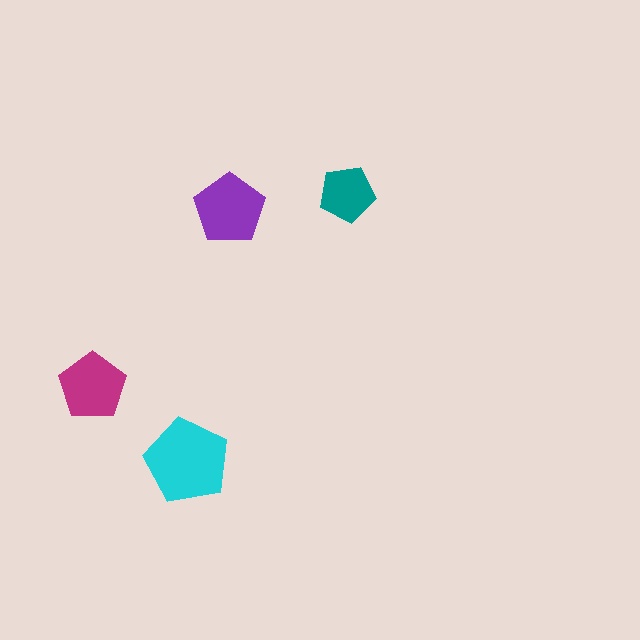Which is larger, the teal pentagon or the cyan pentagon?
The cyan one.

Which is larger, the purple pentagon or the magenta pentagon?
The purple one.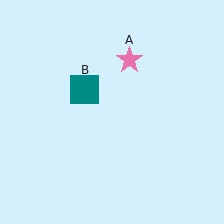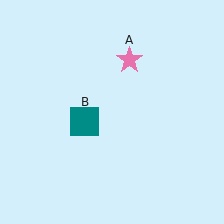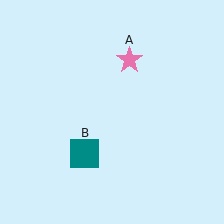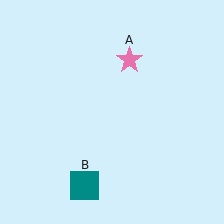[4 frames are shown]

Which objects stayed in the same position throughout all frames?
Pink star (object A) remained stationary.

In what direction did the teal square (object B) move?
The teal square (object B) moved down.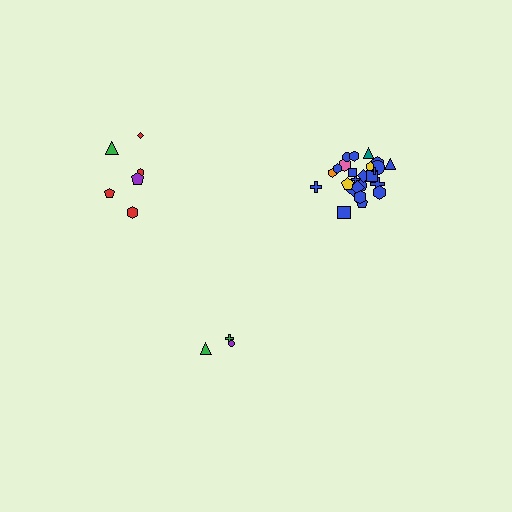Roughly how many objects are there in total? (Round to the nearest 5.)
Roughly 35 objects in total.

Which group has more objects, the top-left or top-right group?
The top-right group.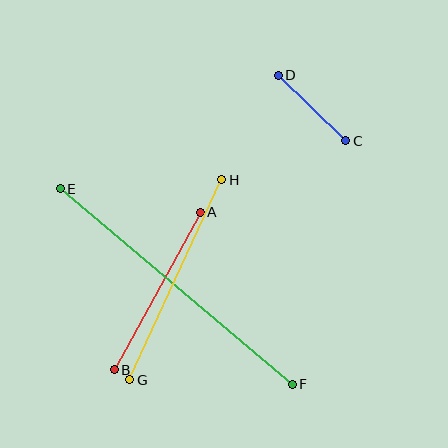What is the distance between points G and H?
The distance is approximately 220 pixels.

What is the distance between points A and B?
The distance is approximately 179 pixels.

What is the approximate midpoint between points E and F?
The midpoint is at approximately (176, 286) pixels.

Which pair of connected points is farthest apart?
Points E and F are farthest apart.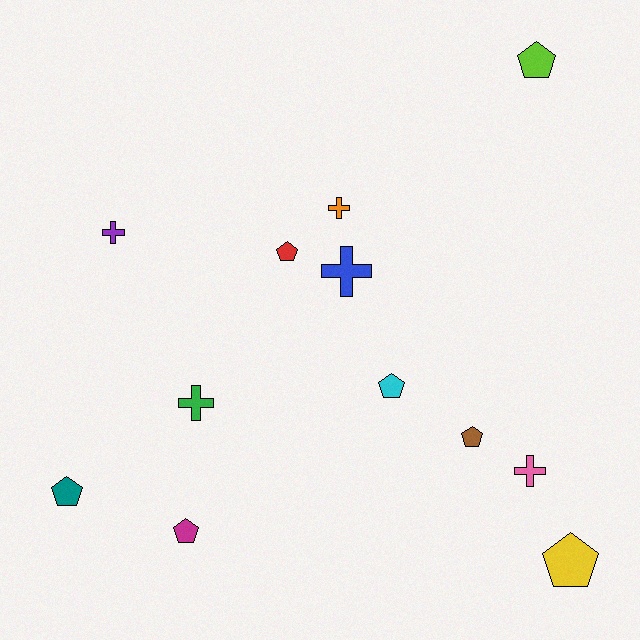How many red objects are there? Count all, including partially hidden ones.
There is 1 red object.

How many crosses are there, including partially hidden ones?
There are 5 crosses.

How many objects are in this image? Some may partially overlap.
There are 12 objects.